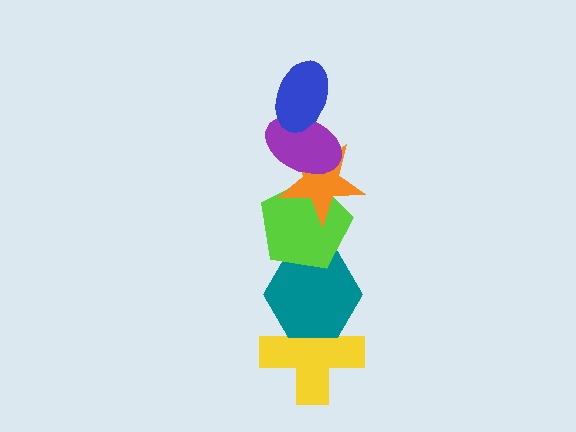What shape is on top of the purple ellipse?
The blue ellipse is on top of the purple ellipse.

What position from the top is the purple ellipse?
The purple ellipse is 2nd from the top.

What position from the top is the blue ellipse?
The blue ellipse is 1st from the top.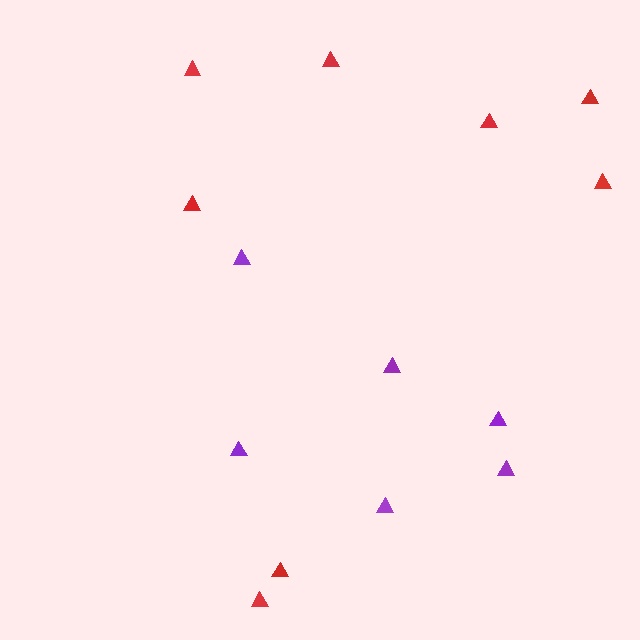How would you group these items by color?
There are 2 groups: one group of purple triangles (6) and one group of red triangles (8).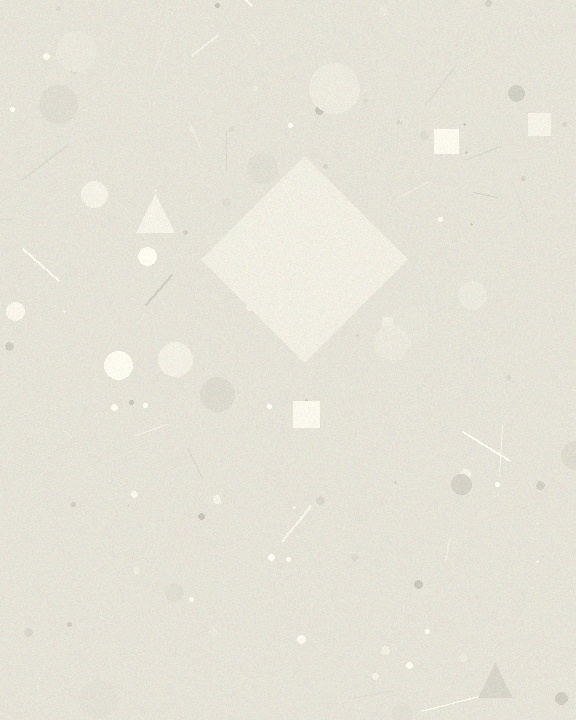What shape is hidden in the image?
A diamond is hidden in the image.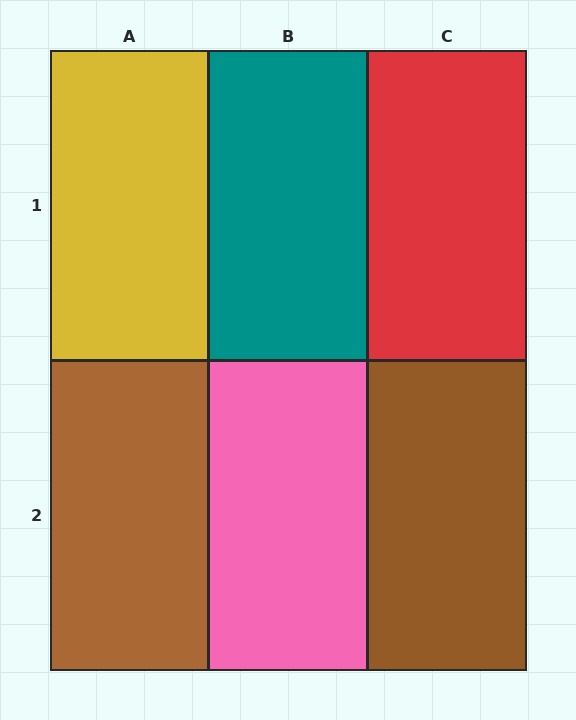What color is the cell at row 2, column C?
Brown.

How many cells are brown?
2 cells are brown.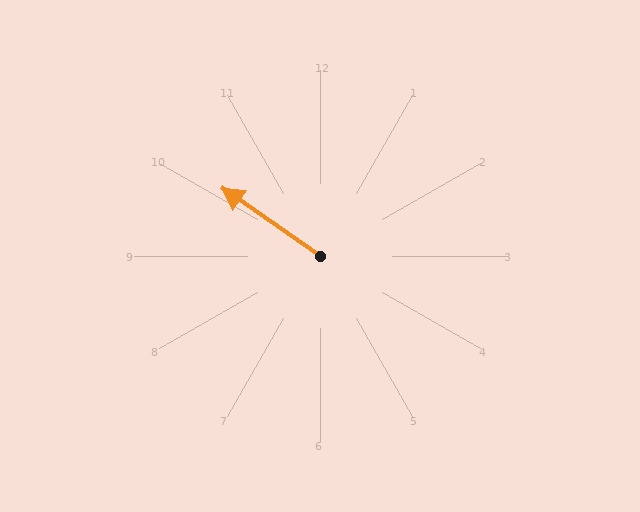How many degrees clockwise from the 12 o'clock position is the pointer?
Approximately 305 degrees.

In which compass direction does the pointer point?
Northwest.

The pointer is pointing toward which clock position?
Roughly 10 o'clock.